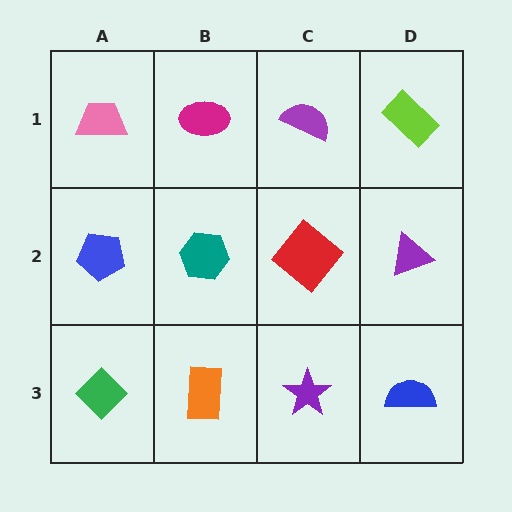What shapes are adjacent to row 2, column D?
A lime rectangle (row 1, column D), a blue semicircle (row 3, column D), a red diamond (row 2, column C).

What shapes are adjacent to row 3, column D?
A purple triangle (row 2, column D), a purple star (row 3, column C).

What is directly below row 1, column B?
A teal hexagon.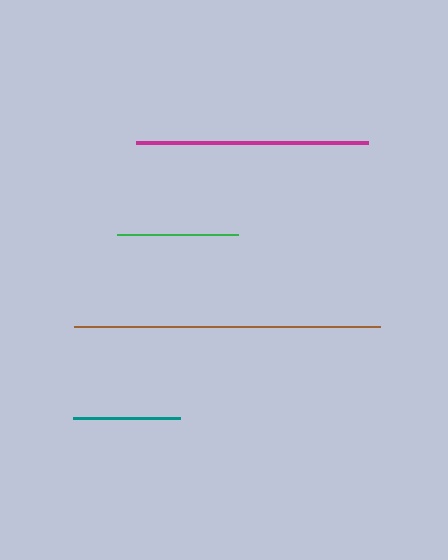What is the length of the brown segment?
The brown segment is approximately 306 pixels long.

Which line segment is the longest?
The brown line is the longest at approximately 306 pixels.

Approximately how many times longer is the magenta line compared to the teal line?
The magenta line is approximately 2.2 times the length of the teal line.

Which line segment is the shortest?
The teal line is the shortest at approximately 107 pixels.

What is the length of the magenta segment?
The magenta segment is approximately 232 pixels long.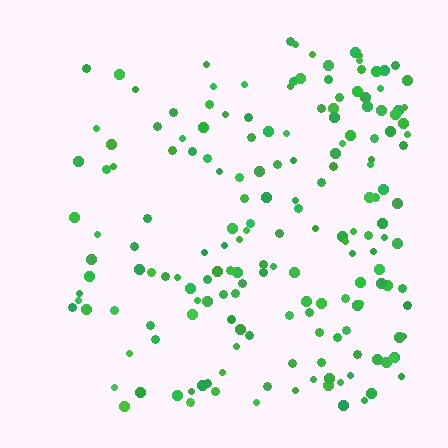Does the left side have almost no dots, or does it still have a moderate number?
Still a moderate number, just noticeably fewer than the right.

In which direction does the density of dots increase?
From left to right, with the right side densest.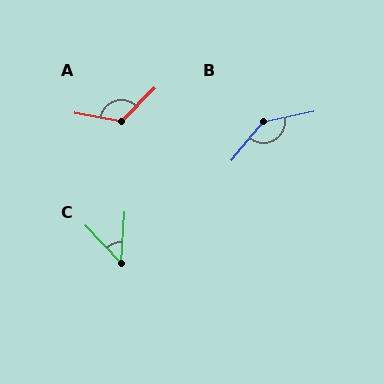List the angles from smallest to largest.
C (47°), A (125°), B (141°).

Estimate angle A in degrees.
Approximately 125 degrees.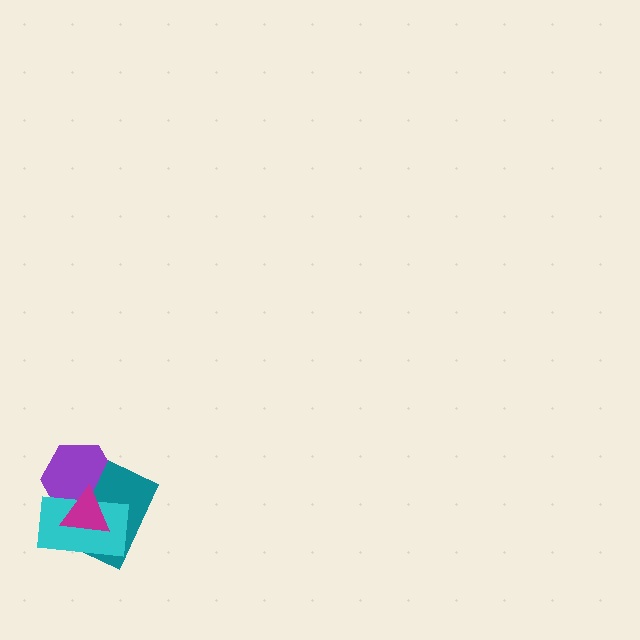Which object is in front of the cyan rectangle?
The magenta triangle is in front of the cyan rectangle.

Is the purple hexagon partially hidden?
Yes, it is partially covered by another shape.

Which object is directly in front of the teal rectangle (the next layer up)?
The cyan rectangle is directly in front of the teal rectangle.